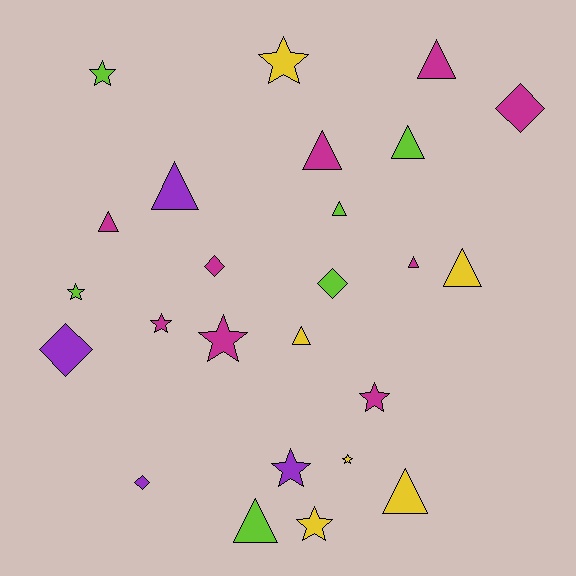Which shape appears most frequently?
Triangle, with 11 objects.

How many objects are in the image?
There are 25 objects.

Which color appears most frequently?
Magenta, with 9 objects.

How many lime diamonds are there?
There is 1 lime diamond.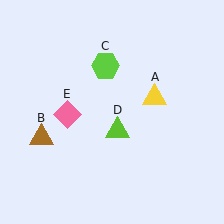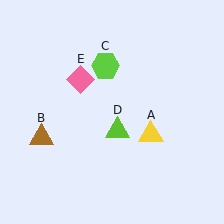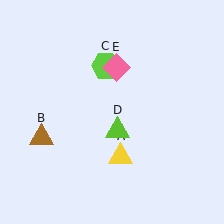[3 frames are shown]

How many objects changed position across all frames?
2 objects changed position: yellow triangle (object A), pink diamond (object E).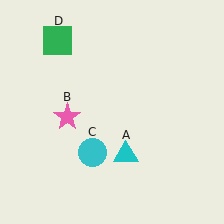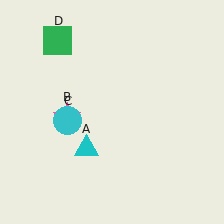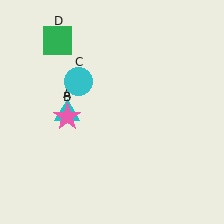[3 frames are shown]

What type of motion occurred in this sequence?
The cyan triangle (object A), cyan circle (object C) rotated clockwise around the center of the scene.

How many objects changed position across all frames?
2 objects changed position: cyan triangle (object A), cyan circle (object C).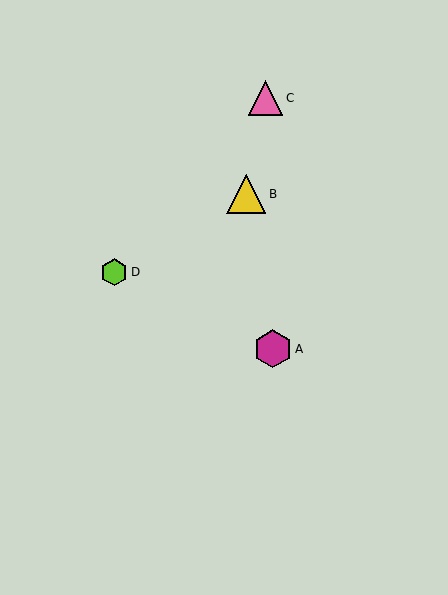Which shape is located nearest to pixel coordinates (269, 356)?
The magenta hexagon (labeled A) at (273, 349) is nearest to that location.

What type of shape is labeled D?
Shape D is a lime hexagon.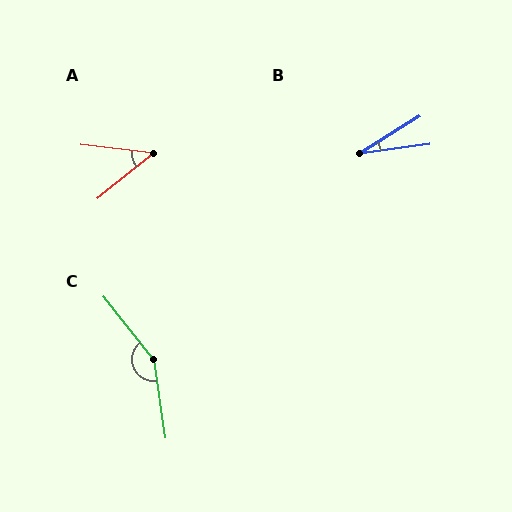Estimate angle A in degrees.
Approximately 46 degrees.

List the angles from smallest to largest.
B (25°), A (46°), C (150°).